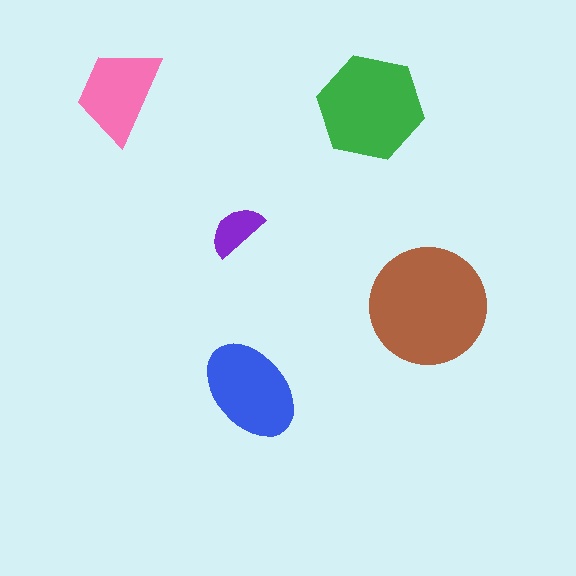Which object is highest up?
The pink trapezoid is topmost.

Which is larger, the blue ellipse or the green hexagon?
The green hexagon.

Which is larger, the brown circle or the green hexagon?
The brown circle.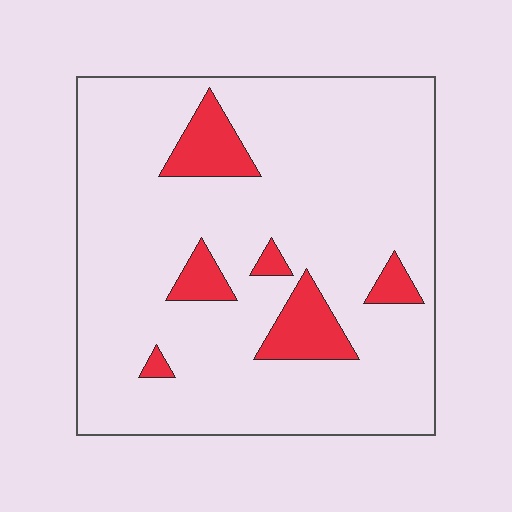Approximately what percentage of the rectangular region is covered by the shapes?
Approximately 10%.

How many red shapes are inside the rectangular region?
6.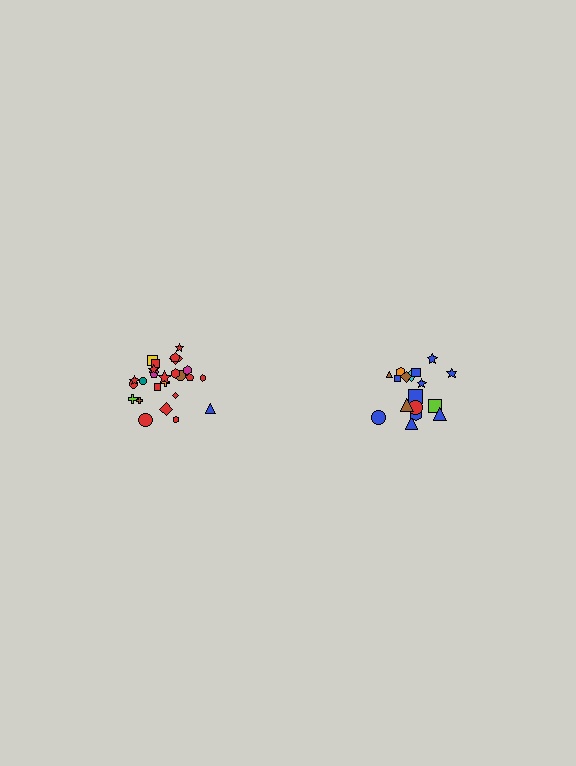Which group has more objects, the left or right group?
The left group.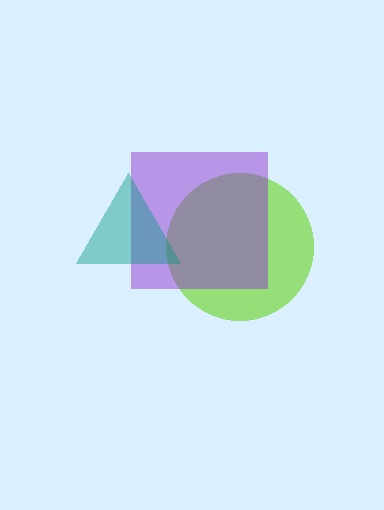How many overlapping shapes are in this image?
There are 3 overlapping shapes in the image.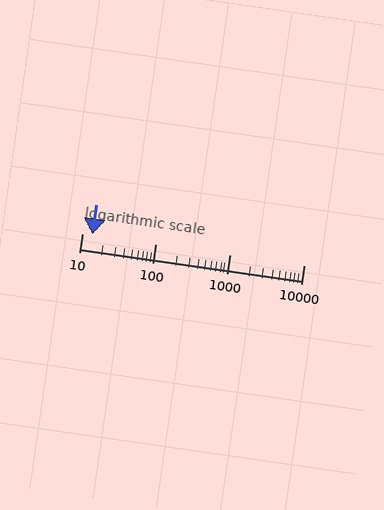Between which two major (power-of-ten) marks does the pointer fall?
The pointer is between 10 and 100.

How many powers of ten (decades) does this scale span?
The scale spans 3 decades, from 10 to 10000.